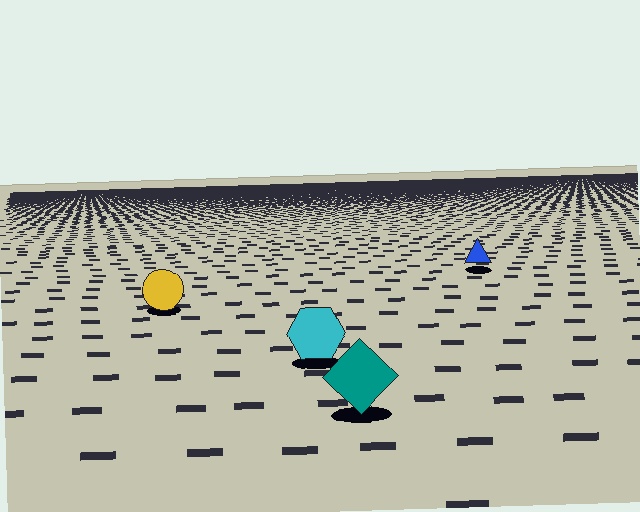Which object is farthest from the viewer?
The blue triangle is farthest from the viewer. It appears smaller and the ground texture around it is denser.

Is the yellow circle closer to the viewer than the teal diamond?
No. The teal diamond is closer — you can tell from the texture gradient: the ground texture is coarser near it.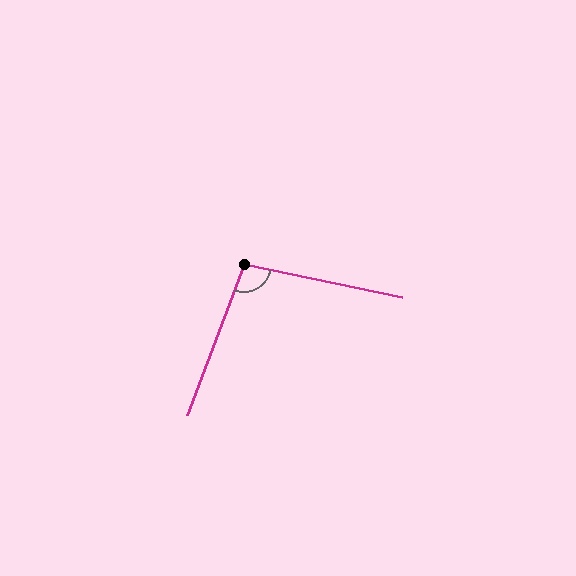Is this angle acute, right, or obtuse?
It is obtuse.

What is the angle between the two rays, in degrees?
Approximately 99 degrees.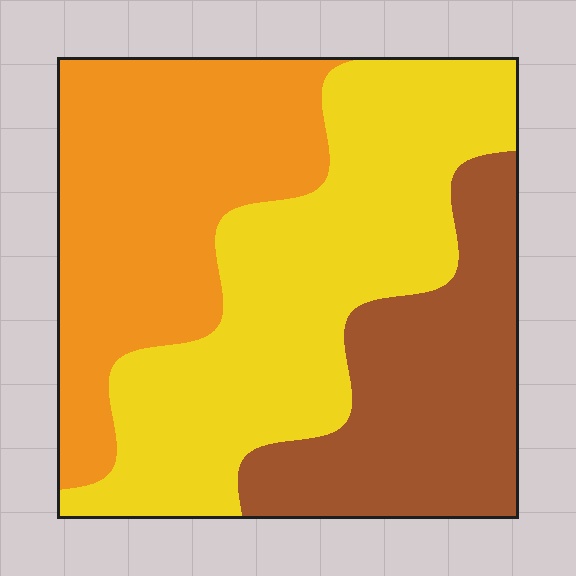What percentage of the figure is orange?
Orange takes up about one third (1/3) of the figure.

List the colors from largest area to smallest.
From largest to smallest: yellow, orange, brown.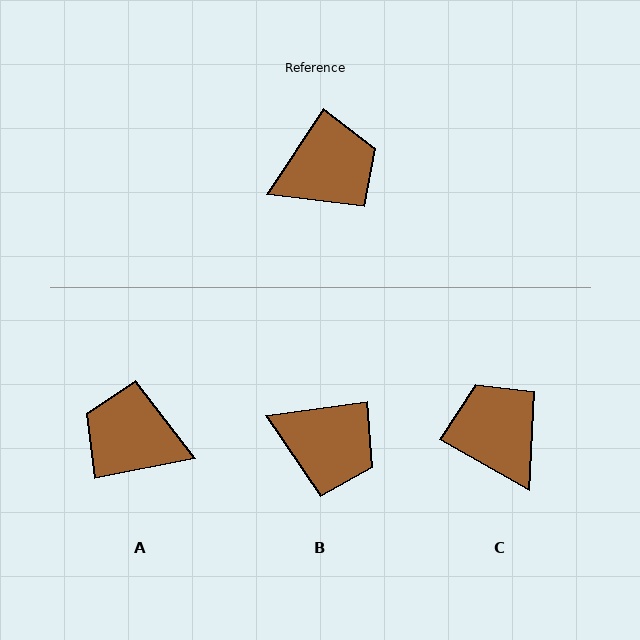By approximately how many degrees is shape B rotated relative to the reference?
Approximately 49 degrees clockwise.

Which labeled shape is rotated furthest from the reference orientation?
A, about 134 degrees away.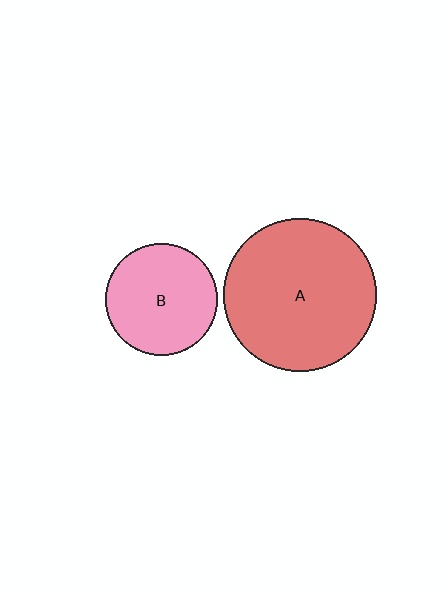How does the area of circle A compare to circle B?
Approximately 1.9 times.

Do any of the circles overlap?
No, none of the circles overlap.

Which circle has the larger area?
Circle A (red).